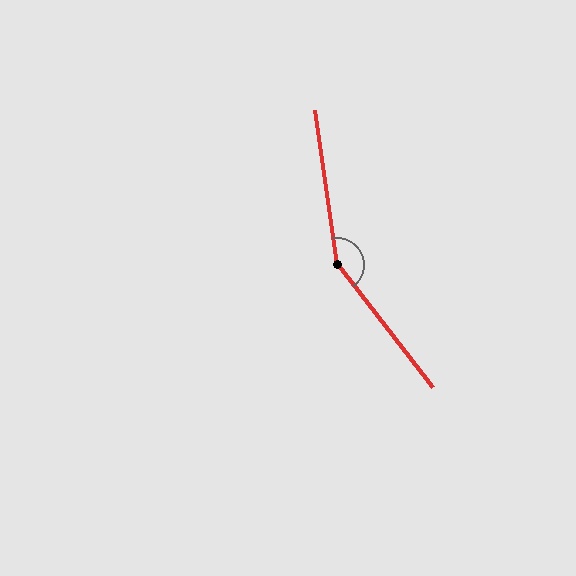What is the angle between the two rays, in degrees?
Approximately 150 degrees.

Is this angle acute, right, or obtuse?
It is obtuse.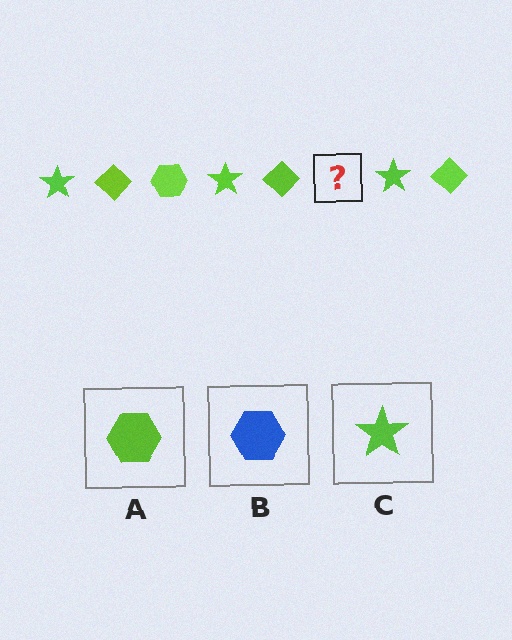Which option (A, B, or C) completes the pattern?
A.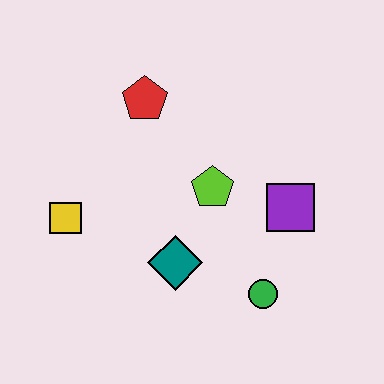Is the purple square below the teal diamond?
No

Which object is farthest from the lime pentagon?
The yellow square is farthest from the lime pentagon.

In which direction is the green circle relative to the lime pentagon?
The green circle is below the lime pentagon.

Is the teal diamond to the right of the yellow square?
Yes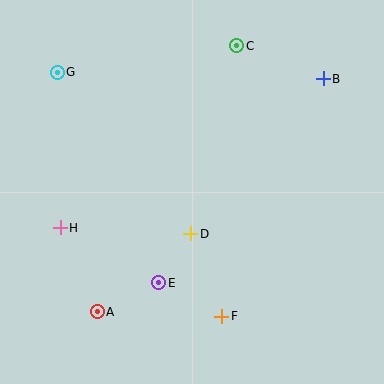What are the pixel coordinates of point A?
Point A is at (97, 312).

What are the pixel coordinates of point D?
Point D is at (191, 234).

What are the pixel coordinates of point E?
Point E is at (159, 283).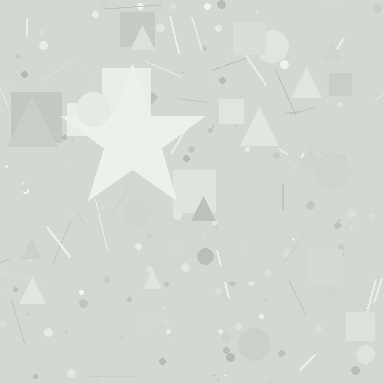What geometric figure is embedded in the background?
A star is embedded in the background.